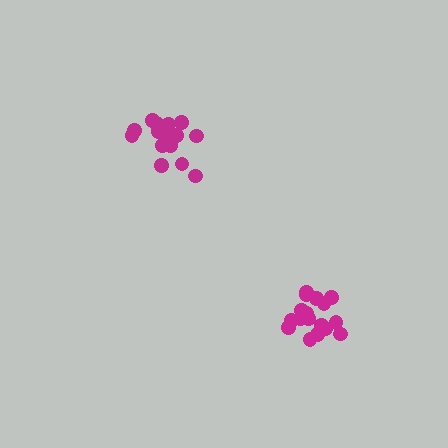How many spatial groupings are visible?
There are 2 spatial groupings.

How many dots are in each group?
Group 1: 16 dots, Group 2: 18 dots (34 total).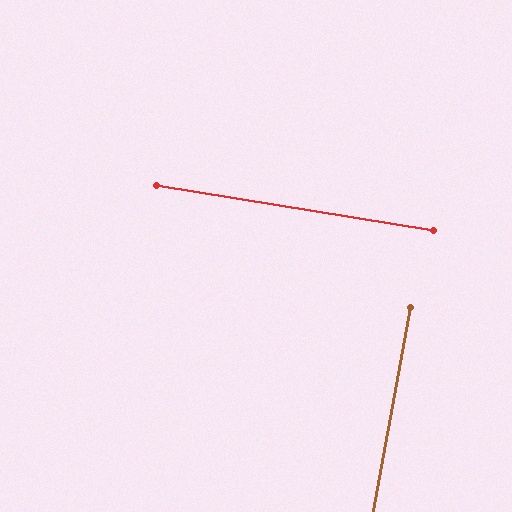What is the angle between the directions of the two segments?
Approximately 89 degrees.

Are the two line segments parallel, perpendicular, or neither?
Perpendicular — they meet at approximately 89°.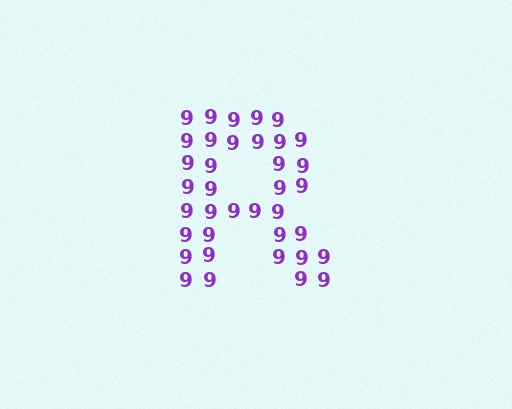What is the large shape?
The large shape is the letter R.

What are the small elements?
The small elements are digit 9's.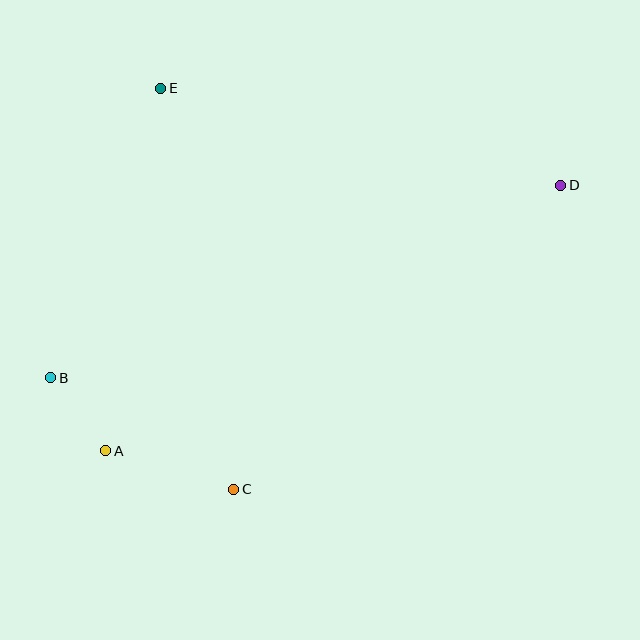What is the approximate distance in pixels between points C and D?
The distance between C and D is approximately 446 pixels.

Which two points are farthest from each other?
Points B and D are farthest from each other.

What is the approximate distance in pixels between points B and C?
The distance between B and C is approximately 214 pixels.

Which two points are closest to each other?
Points A and B are closest to each other.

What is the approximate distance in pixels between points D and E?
The distance between D and E is approximately 412 pixels.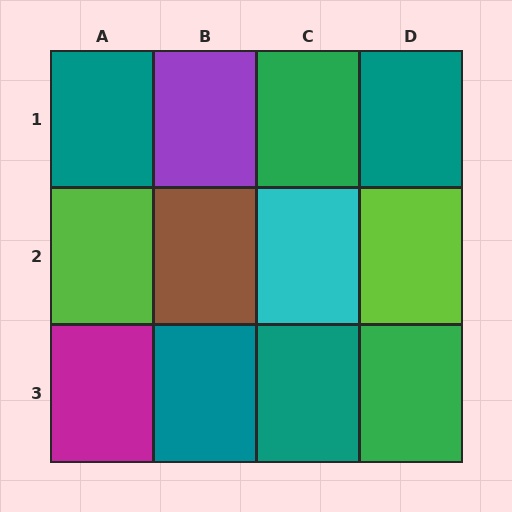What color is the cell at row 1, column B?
Purple.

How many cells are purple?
1 cell is purple.